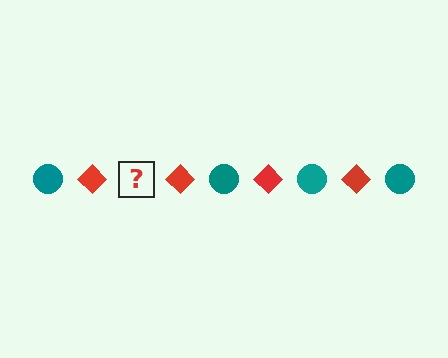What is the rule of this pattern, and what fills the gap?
The rule is that the pattern alternates between teal circle and red diamond. The gap should be filled with a teal circle.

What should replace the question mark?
The question mark should be replaced with a teal circle.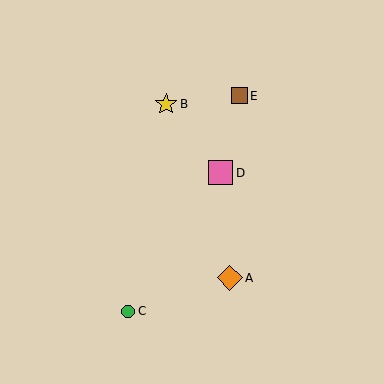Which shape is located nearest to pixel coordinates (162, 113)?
The yellow star (labeled B) at (166, 104) is nearest to that location.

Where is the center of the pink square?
The center of the pink square is at (221, 173).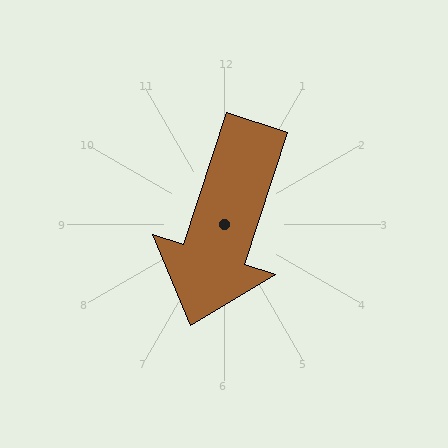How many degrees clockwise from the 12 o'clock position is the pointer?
Approximately 198 degrees.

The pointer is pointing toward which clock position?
Roughly 7 o'clock.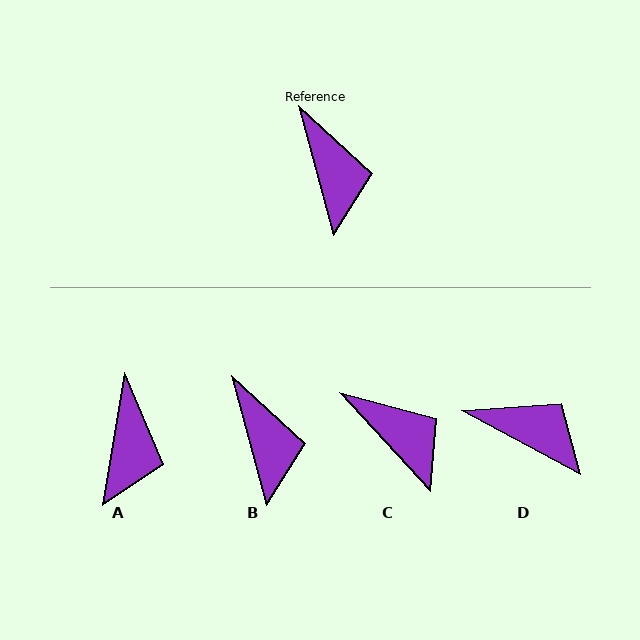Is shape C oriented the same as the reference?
No, it is off by about 27 degrees.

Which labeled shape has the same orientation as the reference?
B.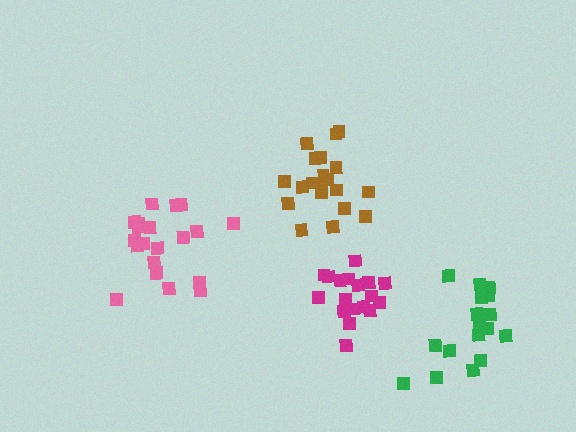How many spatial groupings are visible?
There are 4 spatial groupings.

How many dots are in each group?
Group 1: 18 dots, Group 2: 20 dots, Group 3: 18 dots, Group 4: 20 dots (76 total).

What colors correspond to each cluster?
The clusters are colored: magenta, brown, green, pink.